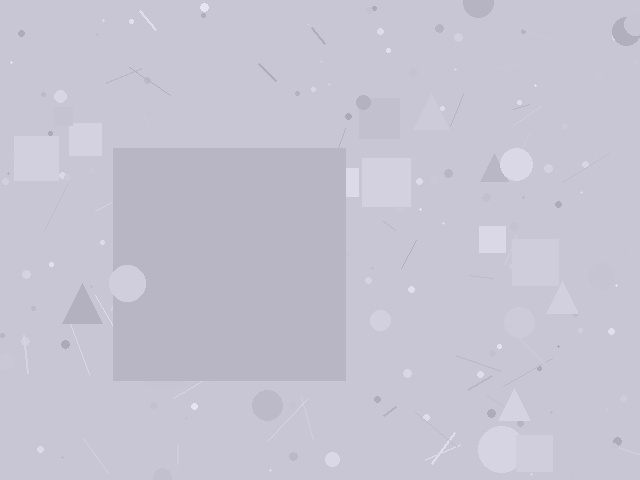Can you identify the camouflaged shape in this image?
The camouflaged shape is a square.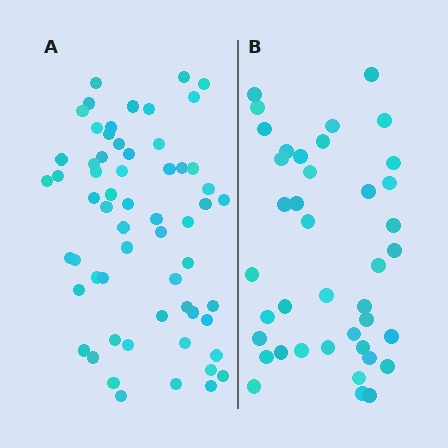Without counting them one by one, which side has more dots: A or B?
Region A (the left region) has more dots.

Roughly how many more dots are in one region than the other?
Region A has approximately 20 more dots than region B.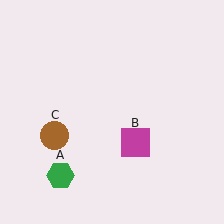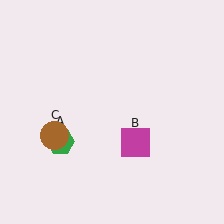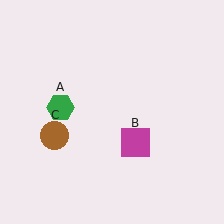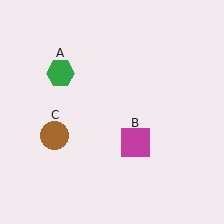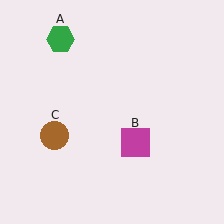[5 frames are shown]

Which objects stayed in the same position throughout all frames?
Magenta square (object B) and brown circle (object C) remained stationary.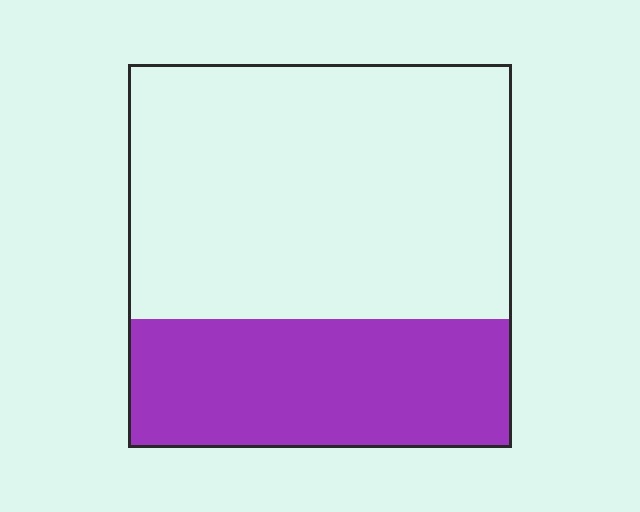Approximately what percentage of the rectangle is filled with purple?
Approximately 35%.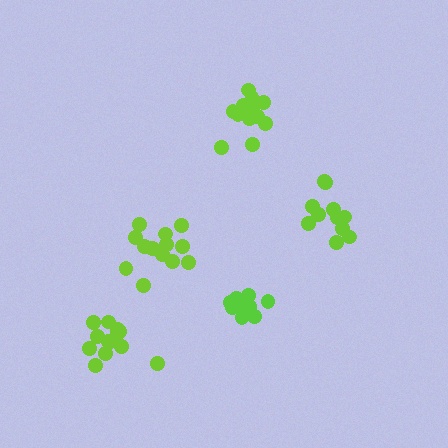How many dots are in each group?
Group 1: 10 dots, Group 2: 14 dots, Group 3: 12 dots, Group 4: 13 dots, Group 5: 11 dots (60 total).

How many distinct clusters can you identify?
There are 5 distinct clusters.